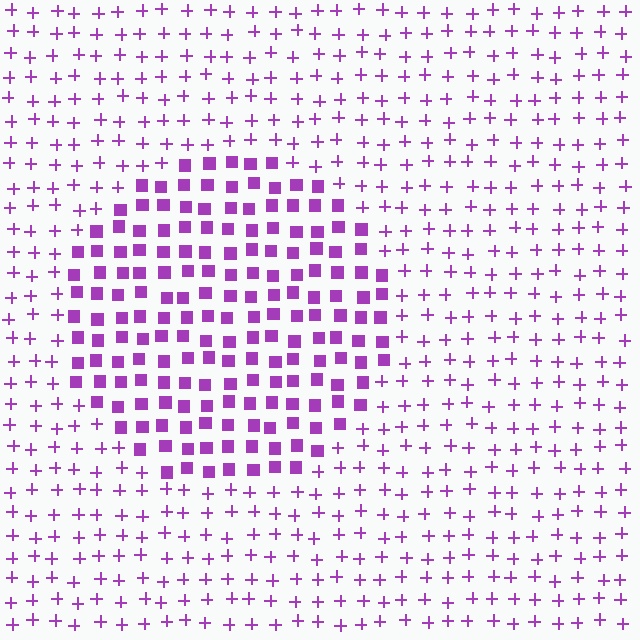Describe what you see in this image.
The image is filled with small purple elements arranged in a uniform grid. A circle-shaped region contains squares, while the surrounding area contains plus signs. The boundary is defined purely by the change in element shape.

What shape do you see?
I see a circle.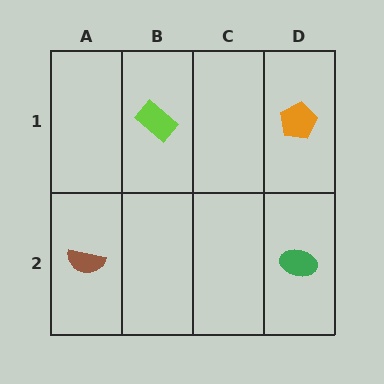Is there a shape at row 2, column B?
No, that cell is empty.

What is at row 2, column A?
A brown semicircle.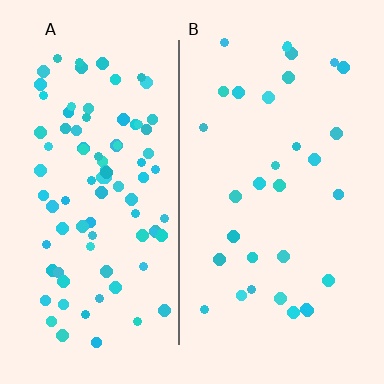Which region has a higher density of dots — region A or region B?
A (the left).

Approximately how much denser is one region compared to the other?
Approximately 2.8× — region A over region B.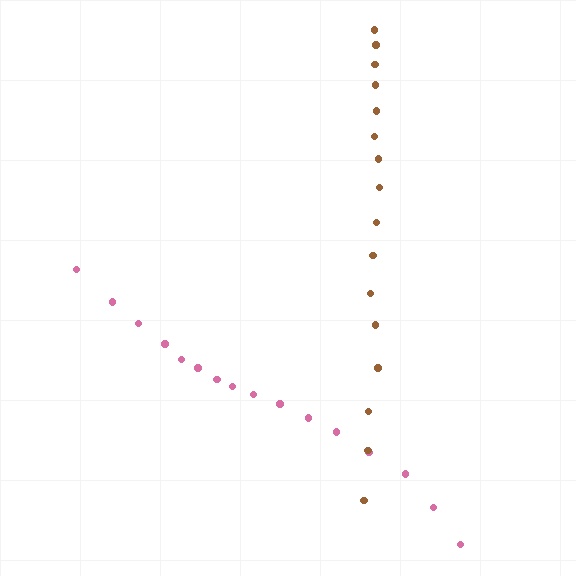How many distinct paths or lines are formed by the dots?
There are 2 distinct paths.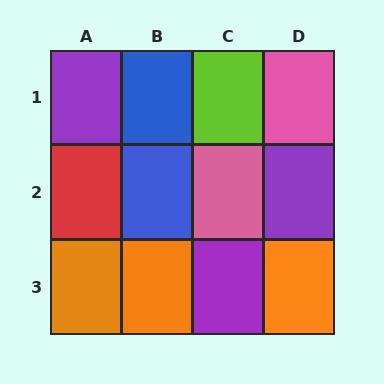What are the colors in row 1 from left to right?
Purple, blue, lime, pink.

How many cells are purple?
3 cells are purple.